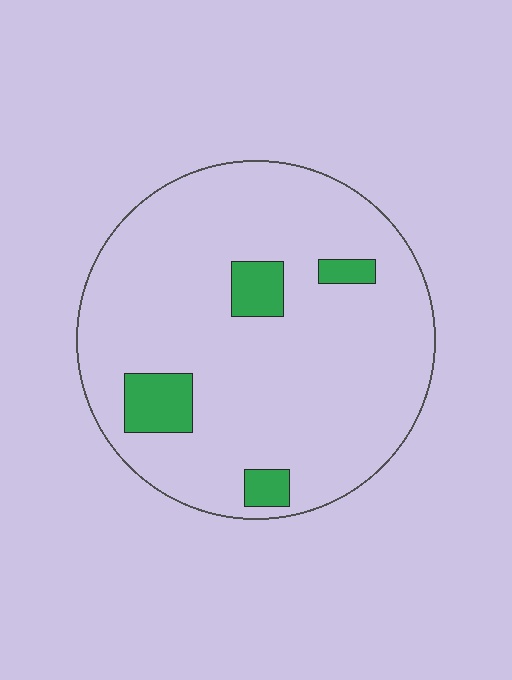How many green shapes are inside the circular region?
4.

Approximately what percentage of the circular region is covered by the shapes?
Approximately 10%.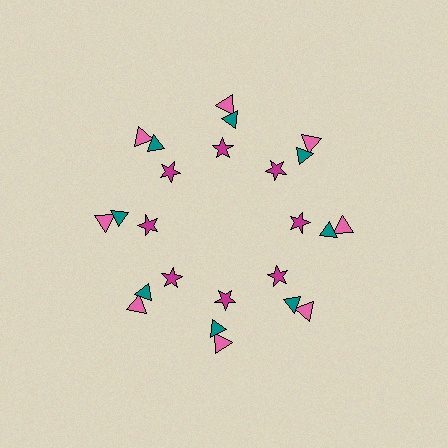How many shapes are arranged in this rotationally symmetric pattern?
There are 24 shapes, arranged in 8 groups of 3.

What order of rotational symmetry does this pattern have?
This pattern has 8-fold rotational symmetry.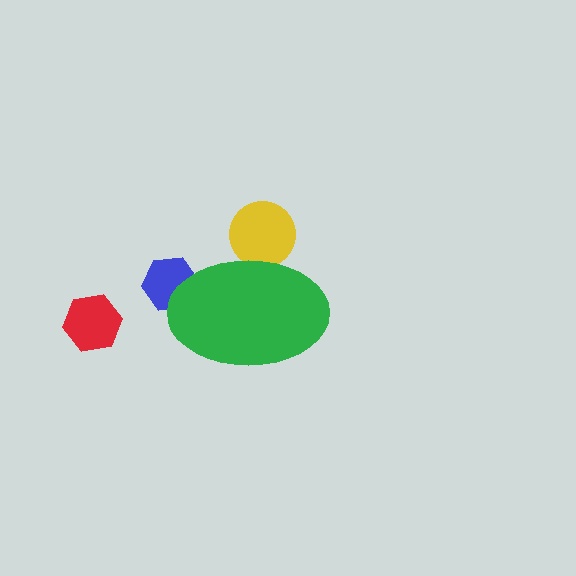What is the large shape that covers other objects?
A green ellipse.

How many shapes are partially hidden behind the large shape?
2 shapes are partially hidden.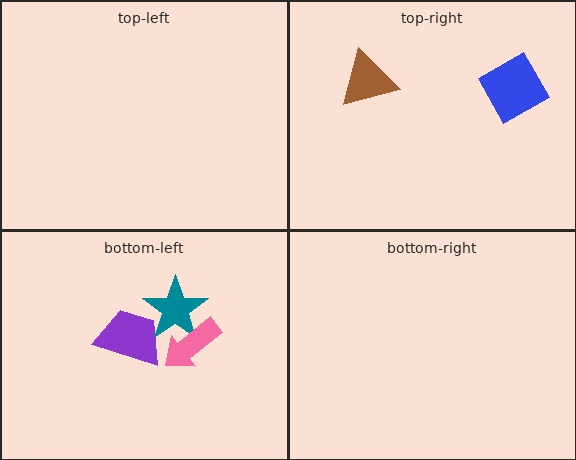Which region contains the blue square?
The top-right region.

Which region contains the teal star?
The bottom-left region.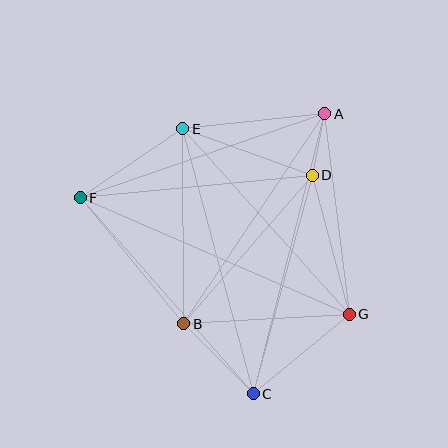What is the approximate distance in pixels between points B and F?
The distance between B and F is approximately 163 pixels.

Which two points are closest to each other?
Points A and D are closest to each other.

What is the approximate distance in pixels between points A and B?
The distance between A and B is approximately 253 pixels.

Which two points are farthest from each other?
Points F and G are farthest from each other.